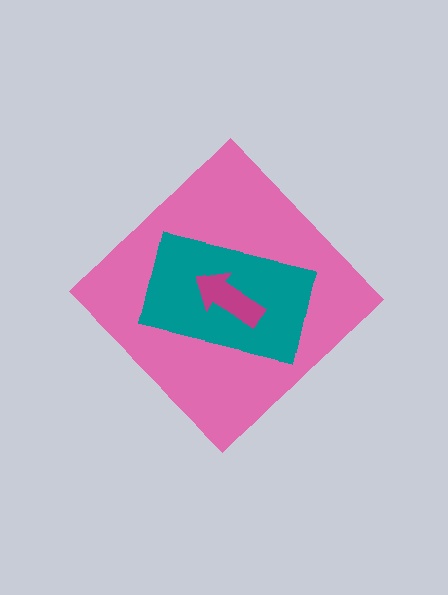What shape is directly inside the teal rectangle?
The magenta arrow.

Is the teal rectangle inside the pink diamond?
Yes.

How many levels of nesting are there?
3.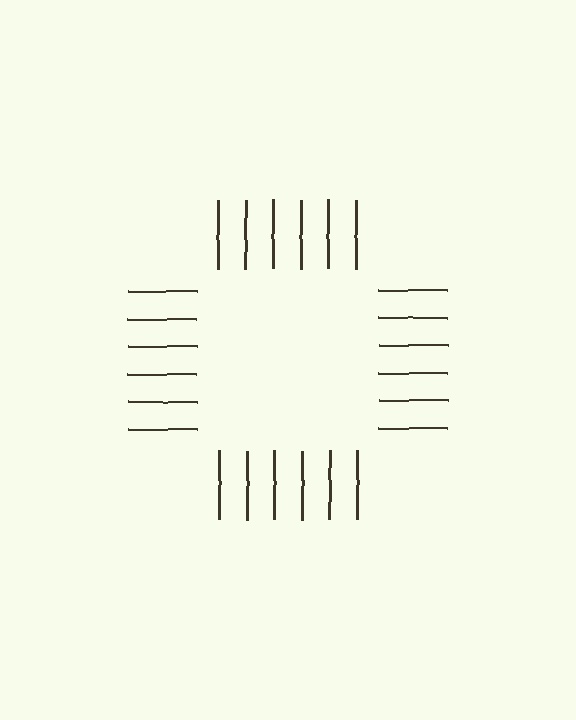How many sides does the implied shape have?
4 sides — the line-ends trace a square.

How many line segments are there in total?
24 — 6 along each of the 4 edges.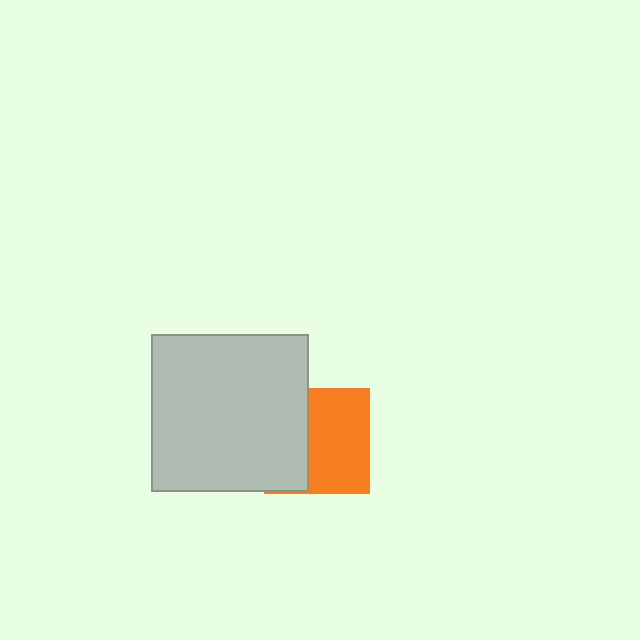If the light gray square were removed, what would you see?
You would see the complete orange square.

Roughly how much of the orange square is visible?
About half of it is visible (roughly 57%).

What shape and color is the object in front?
The object in front is a light gray square.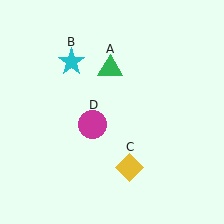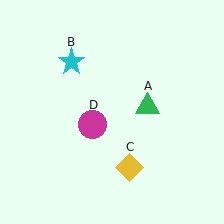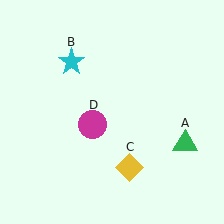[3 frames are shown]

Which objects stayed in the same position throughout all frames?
Cyan star (object B) and yellow diamond (object C) and magenta circle (object D) remained stationary.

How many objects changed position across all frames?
1 object changed position: green triangle (object A).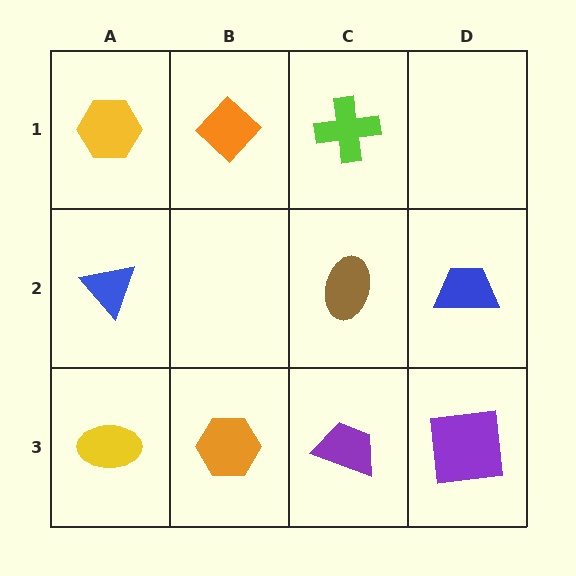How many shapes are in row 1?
3 shapes.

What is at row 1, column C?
A lime cross.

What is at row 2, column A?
A blue triangle.